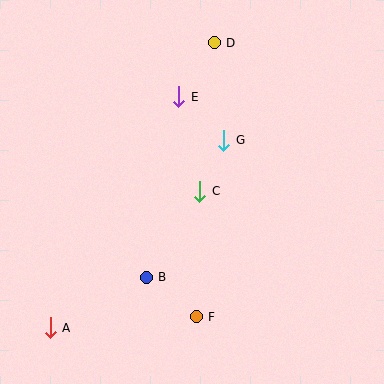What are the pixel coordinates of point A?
Point A is at (50, 328).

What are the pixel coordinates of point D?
Point D is at (214, 43).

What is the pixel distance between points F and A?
The distance between F and A is 146 pixels.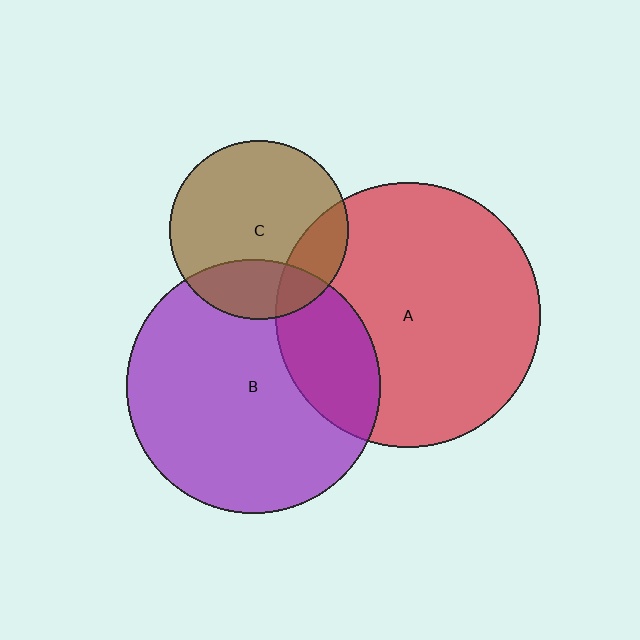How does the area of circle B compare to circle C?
Approximately 2.0 times.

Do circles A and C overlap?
Yes.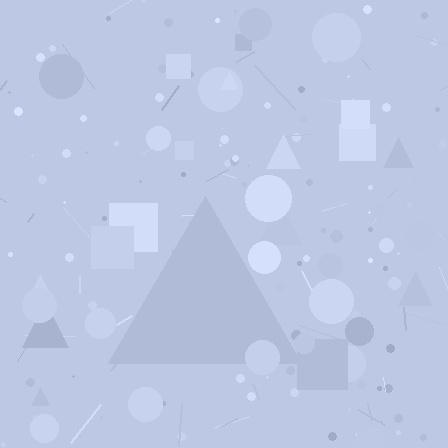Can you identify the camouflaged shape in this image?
The camouflaged shape is a triangle.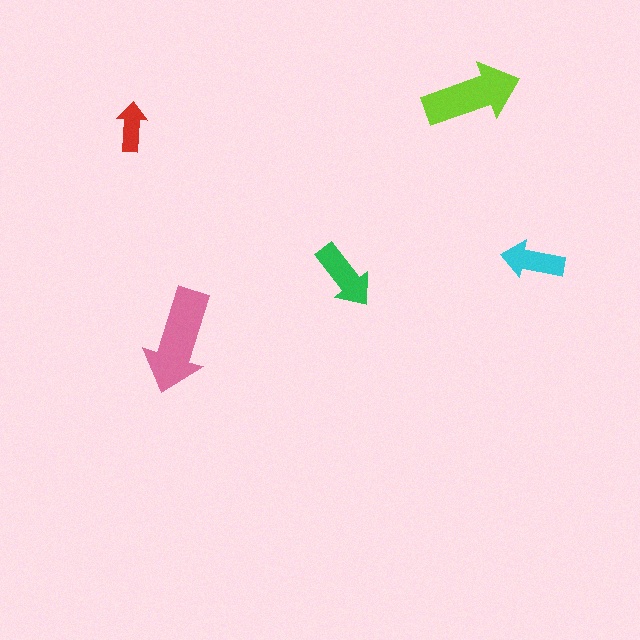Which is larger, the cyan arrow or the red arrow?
The cyan one.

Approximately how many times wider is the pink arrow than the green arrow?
About 1.5 times wider.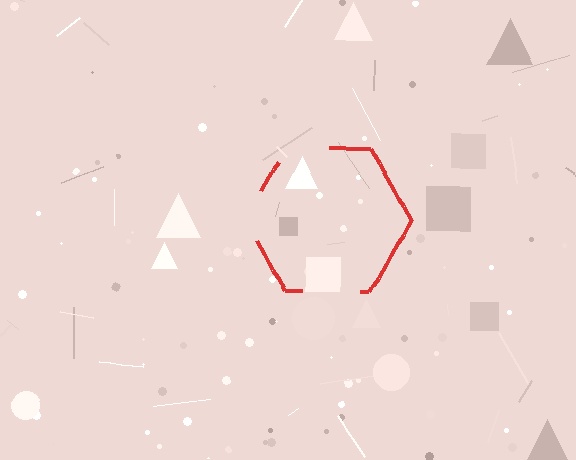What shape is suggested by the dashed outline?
The dashed outline suggests a hexagon.